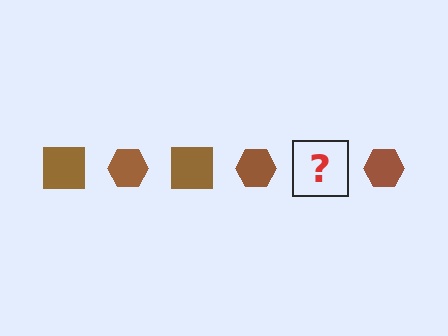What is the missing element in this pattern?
The missing element is a brown square.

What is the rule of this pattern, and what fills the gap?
The rule is that the pattern cycles through square, hexagon shapes in brown. The gap should be filled with a brown square.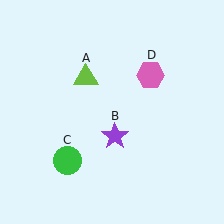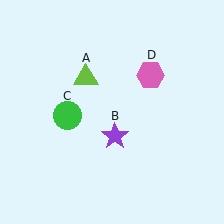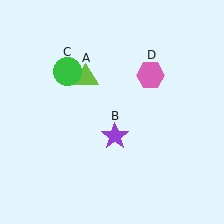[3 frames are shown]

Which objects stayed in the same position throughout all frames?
Lime triangle (object A) and purple star (object B) and pink hexagon (object D) remained stationary.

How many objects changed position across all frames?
1 object changed position: green circle (object C).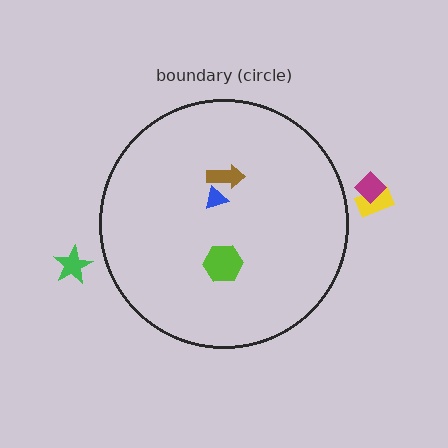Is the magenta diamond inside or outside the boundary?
Outside.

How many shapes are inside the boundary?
3 inside, 3 outside.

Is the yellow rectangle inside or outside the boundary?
Outside.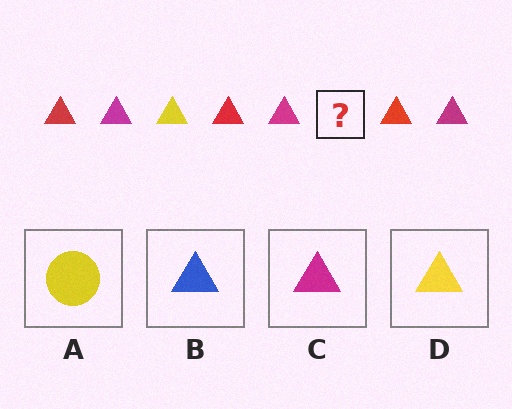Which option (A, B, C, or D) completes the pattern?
D.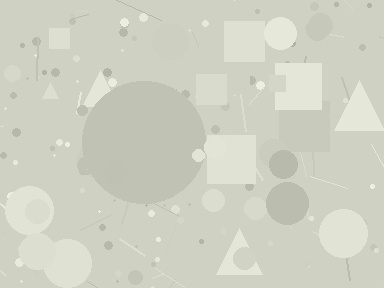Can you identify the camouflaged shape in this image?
The camouflaged shape is a circle.